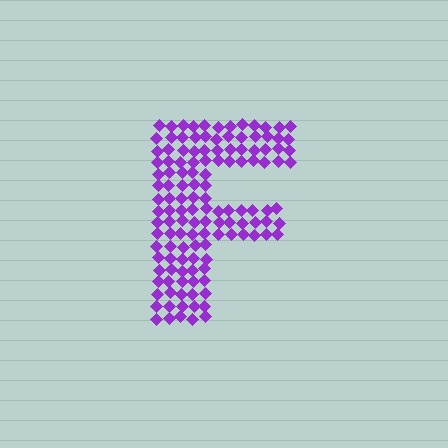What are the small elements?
The small elements are diamonds.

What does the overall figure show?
The overall figure shows the letter F.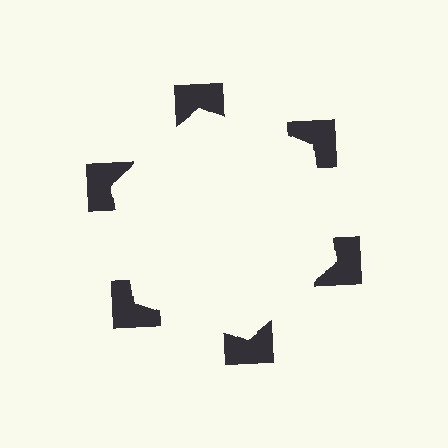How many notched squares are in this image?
There are 6 — one at each vertex of the illusory hexagon.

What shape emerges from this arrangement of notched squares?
An illusory hexagon — its edges are inferred from the aligned wedge cuts in the notched squares, not physically drawn.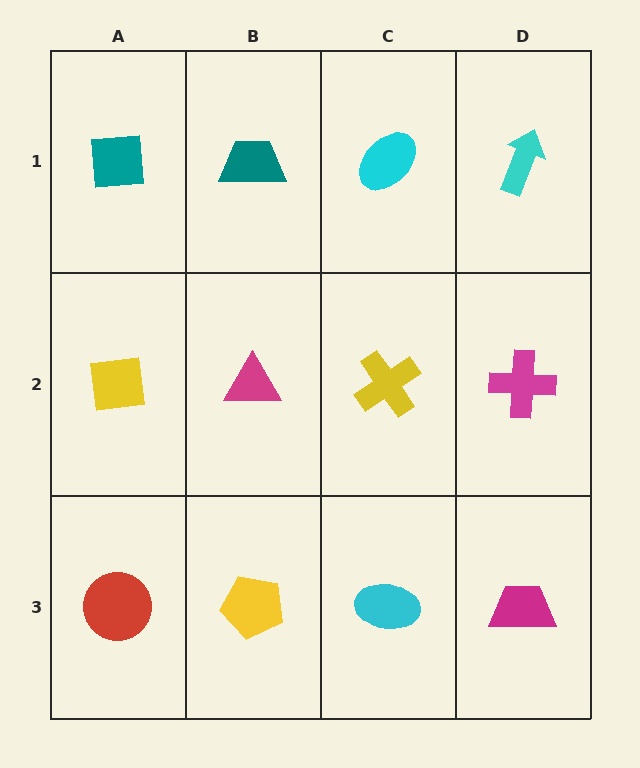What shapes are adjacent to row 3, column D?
A magenta cross (row 2, column D), a cyan ellipse (row 3, column C).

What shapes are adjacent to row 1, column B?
A magenta triangle (row 2, column B), a teal square (row 1, column A), a cyan ellipse (row 1, column C).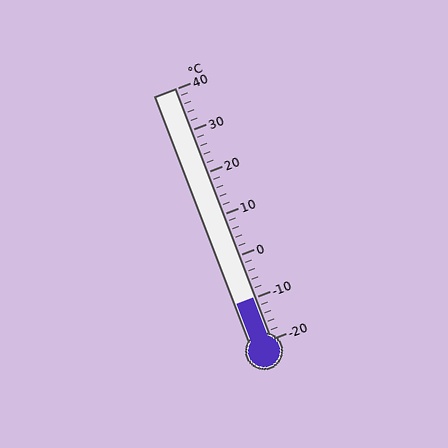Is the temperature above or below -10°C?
The temperature is at -10°C.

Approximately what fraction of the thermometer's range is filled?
The thermometer is filled to approximately 15% of its range.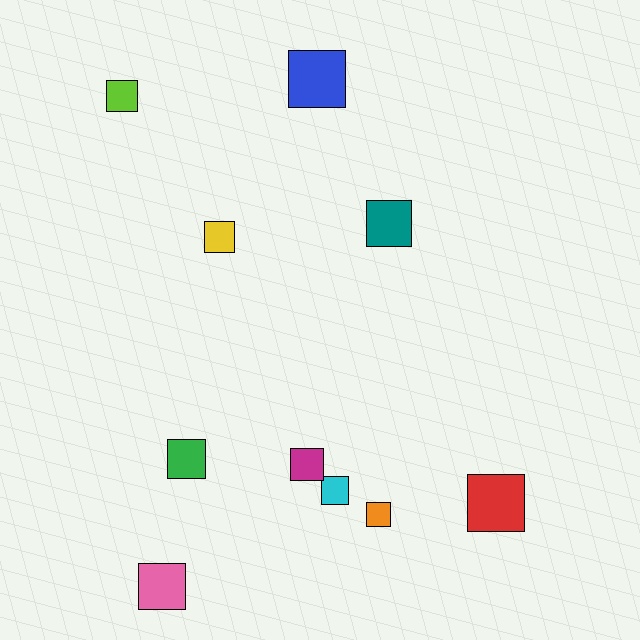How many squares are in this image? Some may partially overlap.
There are 10 squares.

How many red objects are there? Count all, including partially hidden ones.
There is 1 red object.